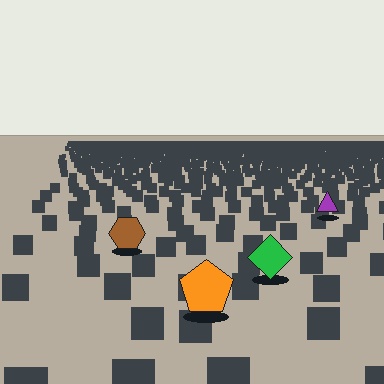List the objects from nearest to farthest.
From nearest to farthest: the orange pentagon, the green diamond, the brown hexagon, the purple triangle.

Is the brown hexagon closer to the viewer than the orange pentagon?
No. The orange pentagon is closer — you can tell from the texture gradient: the ground texture is coarser near it.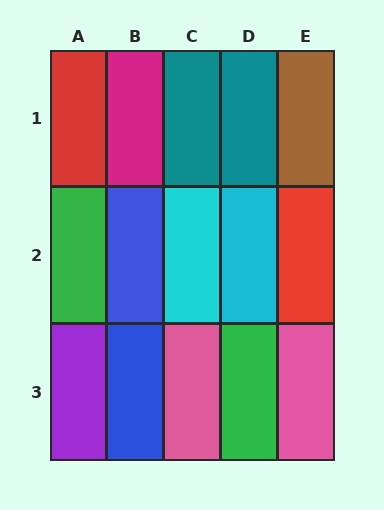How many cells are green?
2 cells are green.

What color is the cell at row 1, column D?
Teal.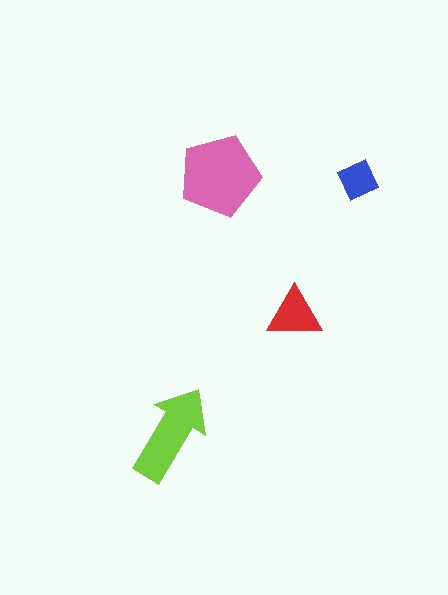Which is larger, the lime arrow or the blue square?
The lime arrow.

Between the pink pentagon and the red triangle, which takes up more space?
The pink pentagon.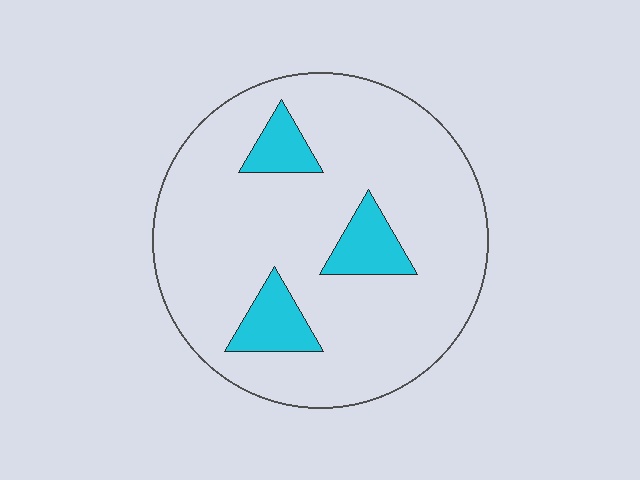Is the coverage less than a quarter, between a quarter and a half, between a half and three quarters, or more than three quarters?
Less than a quarter.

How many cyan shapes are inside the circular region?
3.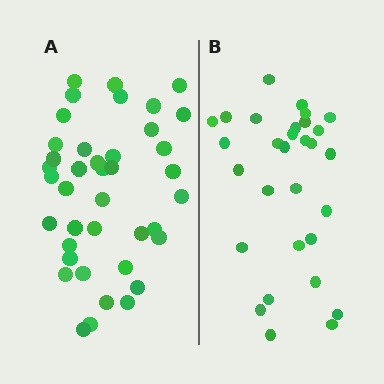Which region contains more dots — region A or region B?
Region A (the left region) has more dots.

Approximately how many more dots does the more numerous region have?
Region A has roughly 10 or so more dots than region B.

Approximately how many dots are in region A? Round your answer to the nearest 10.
About 40 dots.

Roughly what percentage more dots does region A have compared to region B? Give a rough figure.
About 35% more.